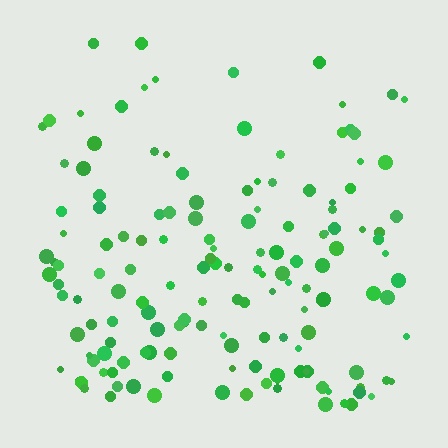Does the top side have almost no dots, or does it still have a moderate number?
Still a moderate number, just noticeably fewer than the bottom.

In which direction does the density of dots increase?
From top to bottom, with the bottom side densest.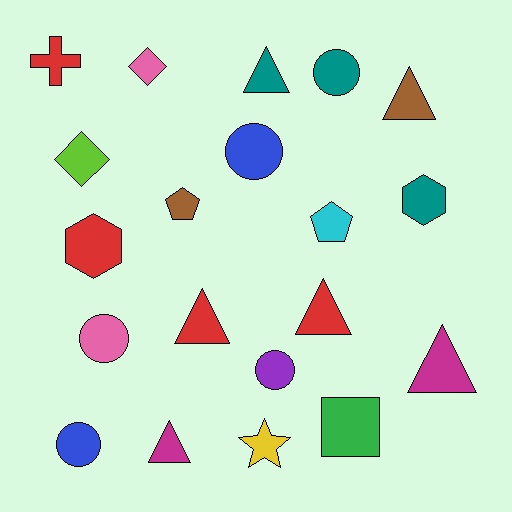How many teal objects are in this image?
There are 3 teal objects.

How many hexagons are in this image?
There are 2 hexagons.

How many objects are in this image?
There are 20 objects.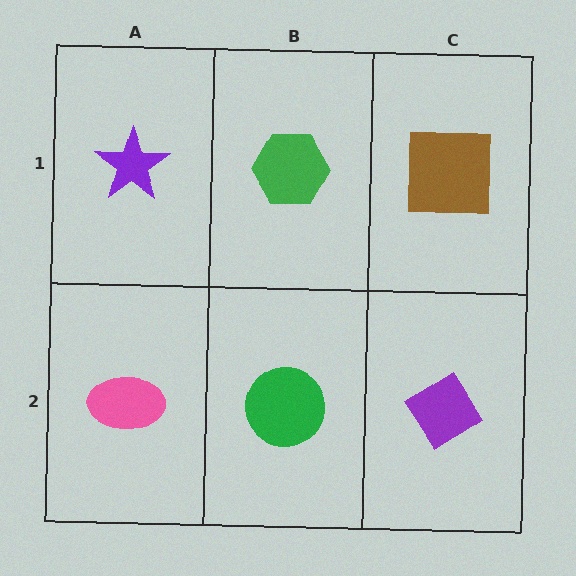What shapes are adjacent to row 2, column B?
A green hexagon (row 1, column B), a pink ellipse (row 2, column A), a purple diamond (row 2, column C).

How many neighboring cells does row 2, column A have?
2.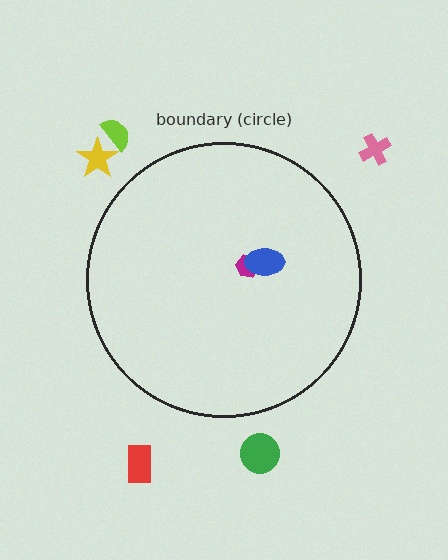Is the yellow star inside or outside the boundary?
Outside.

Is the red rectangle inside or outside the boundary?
Outside.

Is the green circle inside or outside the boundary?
Outside.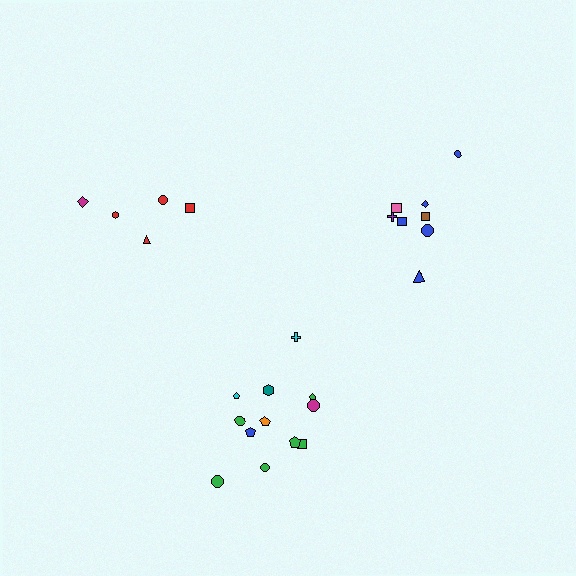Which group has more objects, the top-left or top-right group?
The top-right group.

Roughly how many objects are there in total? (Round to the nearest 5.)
Roughly 25 objects in total.